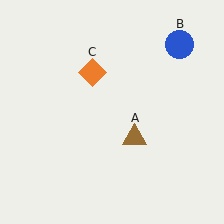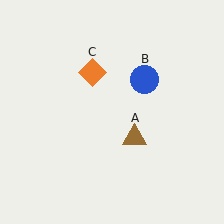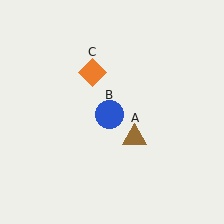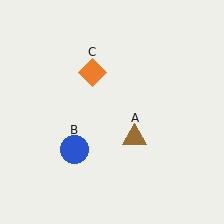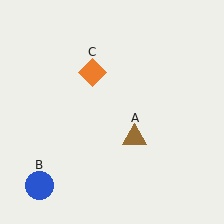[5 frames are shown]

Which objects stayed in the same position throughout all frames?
Brown triangle (object A) and orange diamond (object C) remained stationary.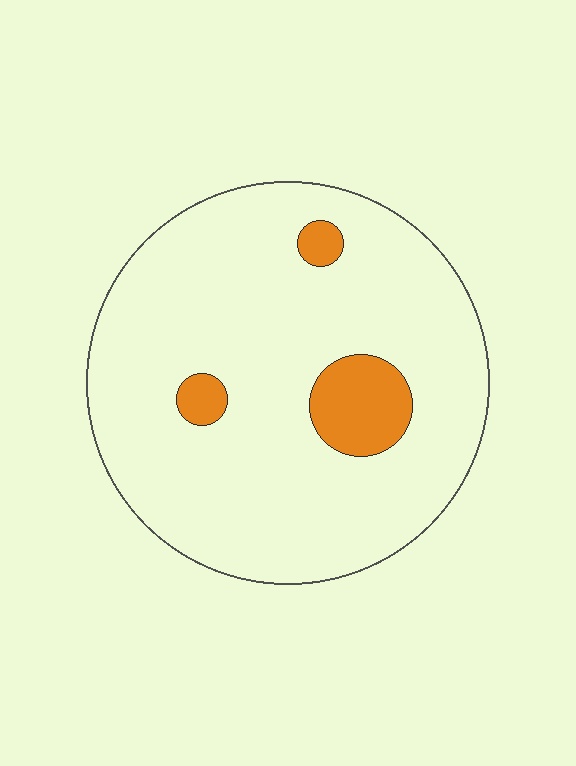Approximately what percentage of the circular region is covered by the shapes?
Approximately 10%.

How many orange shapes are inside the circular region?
3.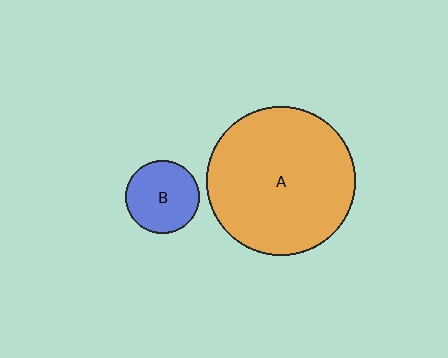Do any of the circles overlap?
No, none of the circles overlap.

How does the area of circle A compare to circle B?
Approximately 4.1 times.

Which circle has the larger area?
Circle A (orange).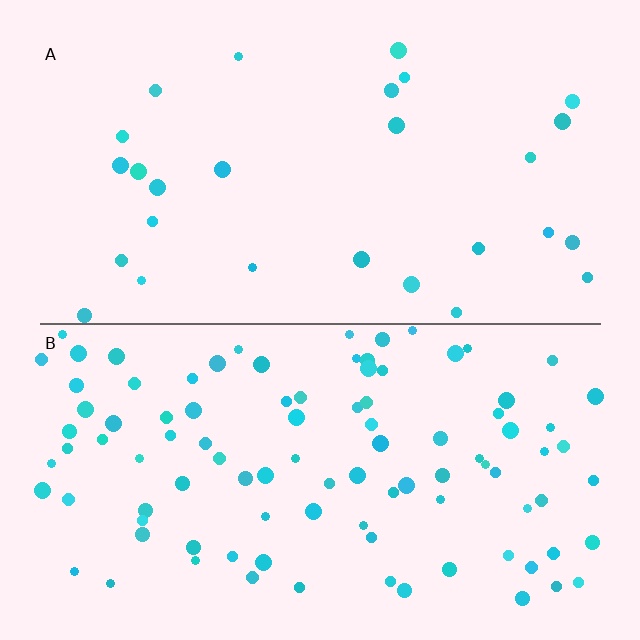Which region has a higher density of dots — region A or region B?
B (the bottom).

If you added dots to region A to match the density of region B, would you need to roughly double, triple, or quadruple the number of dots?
Approximately quadruple.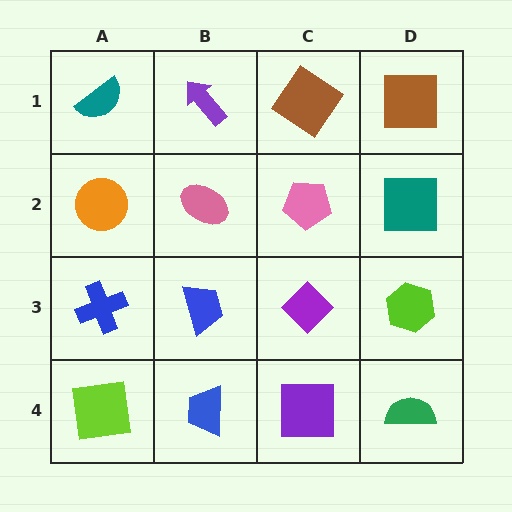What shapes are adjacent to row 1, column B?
A pink ellipse (row 2, column B), a teal semicircle (row 1, column A), a brown diamond (row 1, column C).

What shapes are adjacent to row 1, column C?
A pink pentagon (row 2, column C), a purple arrow (row 1, column B), a brown square (row 1, column D).